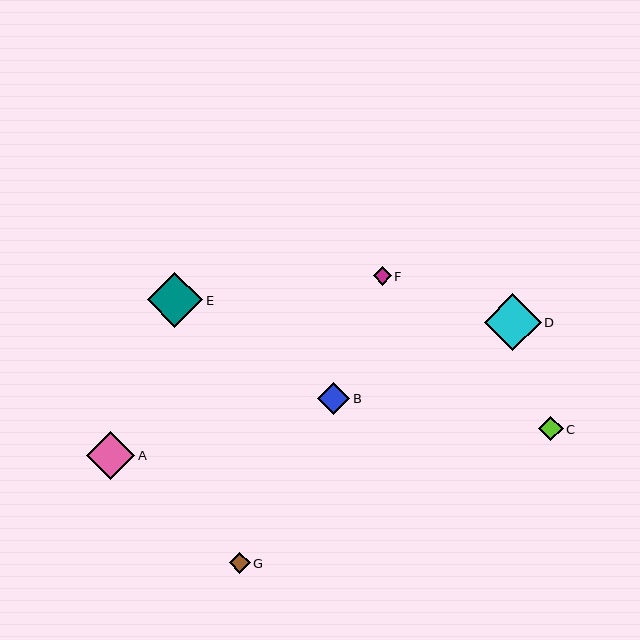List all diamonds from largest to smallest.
From largest to smallest: D, E, A, B, C, G, F.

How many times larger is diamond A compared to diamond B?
Diamond A is approximately 1.5 times the size of diamond B.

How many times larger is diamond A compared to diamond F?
Diamond A is approximately 2.6 times the size of diamond F.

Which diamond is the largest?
Diamond D is the largest with a size of approximately 57 pixels.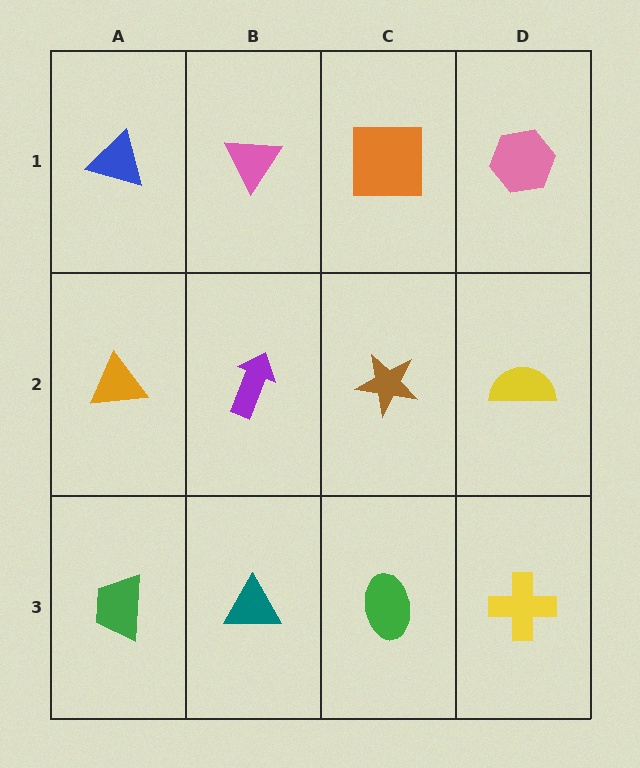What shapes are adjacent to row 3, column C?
A brown star (row 2, column C), a teal triangle (row 3, column B), a yellow cross (row 3, column D).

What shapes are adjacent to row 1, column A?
An orange triangle (row 2, column A), a pink triangle (row 1, column B).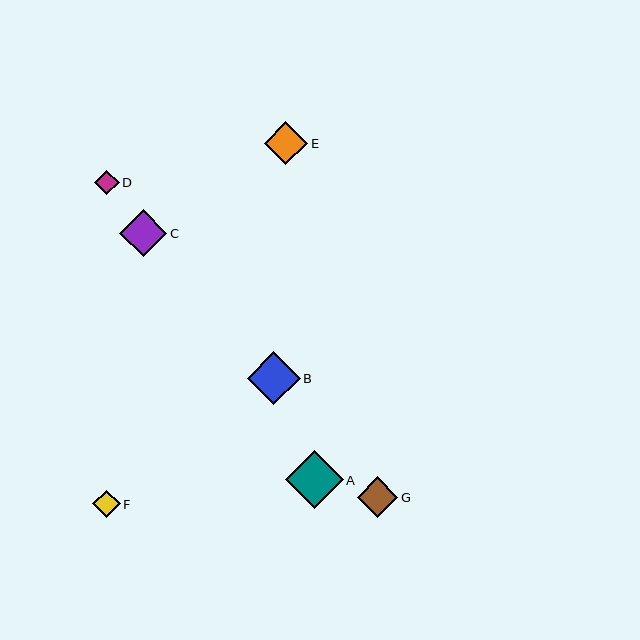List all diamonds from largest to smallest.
From largest to smallest: A, B, C, E, G, F, D.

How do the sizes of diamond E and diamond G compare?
Diamond E and diamond G are approximately the same size.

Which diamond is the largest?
Diamond A is the largest with a size of approximately 58 pixels.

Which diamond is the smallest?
Diamond D is the smallest with a size of approximately 25 pixels.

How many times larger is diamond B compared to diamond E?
Diamond B is approximately 1.2 times the size of diamond E.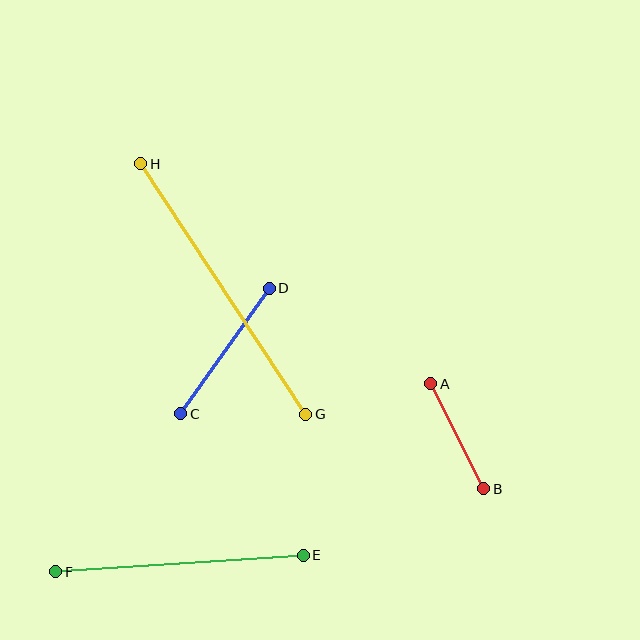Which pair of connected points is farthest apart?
Points G and H are farthest apart.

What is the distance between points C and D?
The distance is approximately 154 pixels.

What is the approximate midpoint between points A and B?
The midpoint is at approximately (457, 436) pixels.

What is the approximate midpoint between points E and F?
The midpoint is at approximately (180, 564) pixels.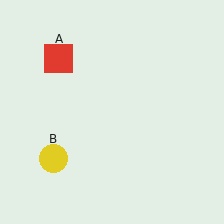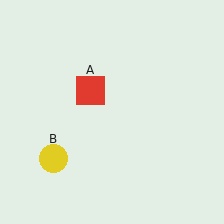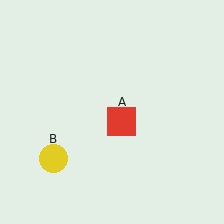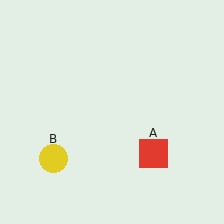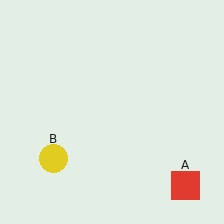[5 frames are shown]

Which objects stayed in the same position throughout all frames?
Yellow circle (object B) remained stationary.